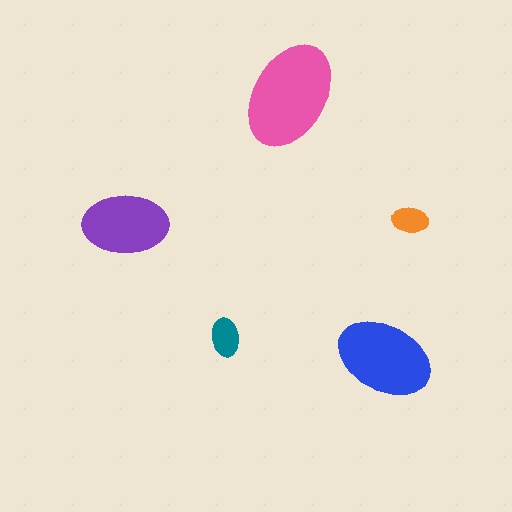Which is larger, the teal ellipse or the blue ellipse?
The blue one.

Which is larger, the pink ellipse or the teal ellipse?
The pink one.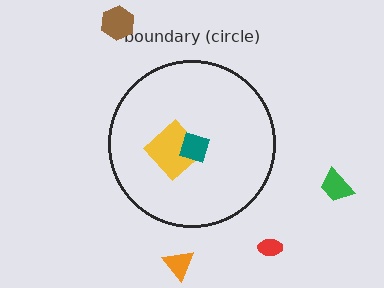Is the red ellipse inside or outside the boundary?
Outside.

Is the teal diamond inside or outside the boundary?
Inside.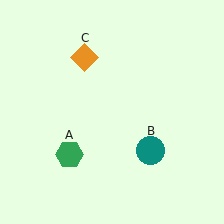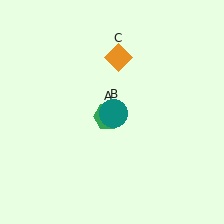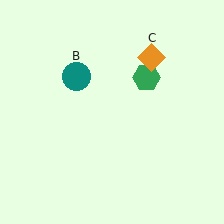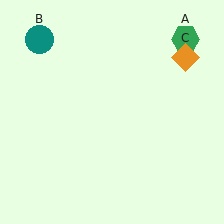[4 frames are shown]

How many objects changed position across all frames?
3 objects changed position: green hexagon (object A), teal circle (object B), orange diamond (object C).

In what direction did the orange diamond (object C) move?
The orange diamond (object C) moved right.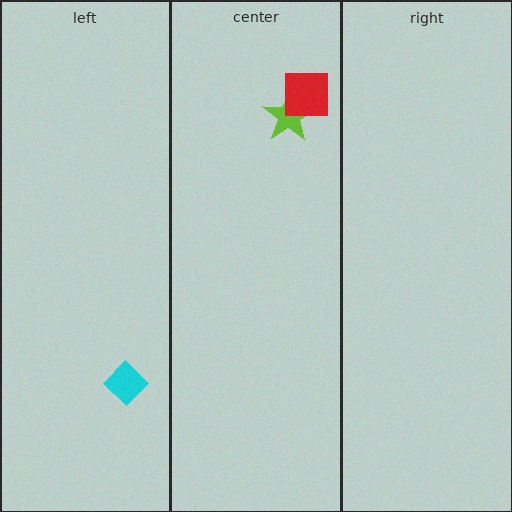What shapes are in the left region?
The cyan diamond.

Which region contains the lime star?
The center region.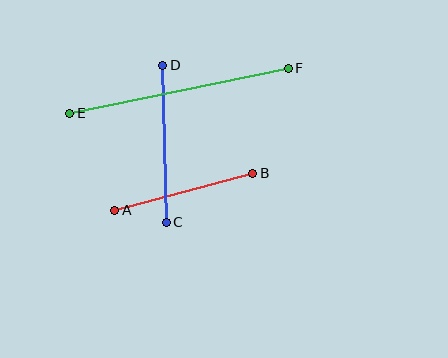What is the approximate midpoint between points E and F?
The midpoint is at approximately (179, 91) pixels.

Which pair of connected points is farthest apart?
Points E and F are farthest apart.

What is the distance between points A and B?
The distance is approximately 143 pixels.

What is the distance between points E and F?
The distance is approximately 223 pixels.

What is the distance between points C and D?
The distance is approximately 157 pixels.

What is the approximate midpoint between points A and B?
The midpoint is at approximately (184, 192) pixels.